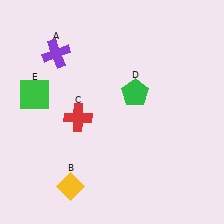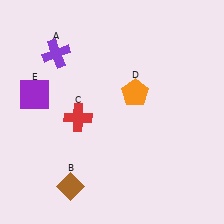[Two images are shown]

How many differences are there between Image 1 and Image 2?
There are 3 differences between the two images.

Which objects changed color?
B changed from yellow to brown. D changed from green to orange. E changed from green to purple.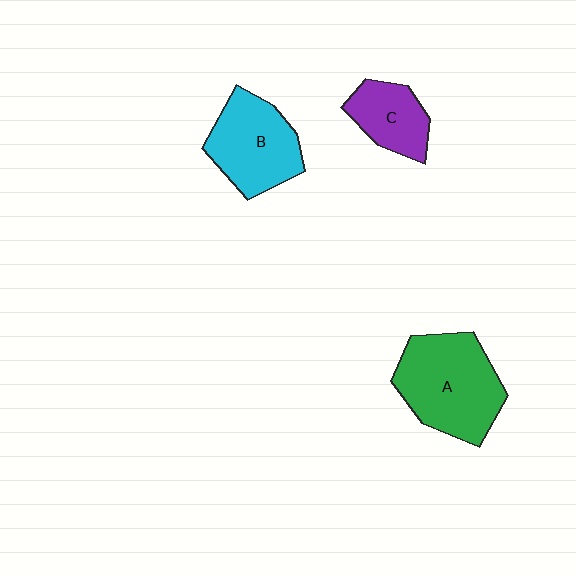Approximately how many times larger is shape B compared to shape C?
Approximately 1.5 times.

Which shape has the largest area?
Shape A (green).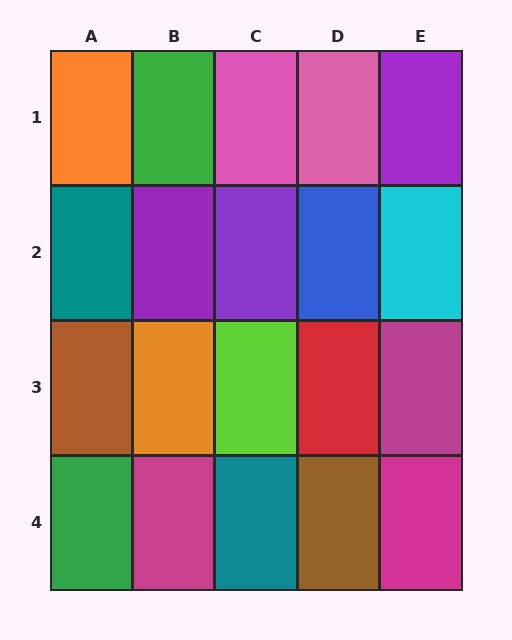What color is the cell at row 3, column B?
Orange.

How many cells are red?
1 cell is red.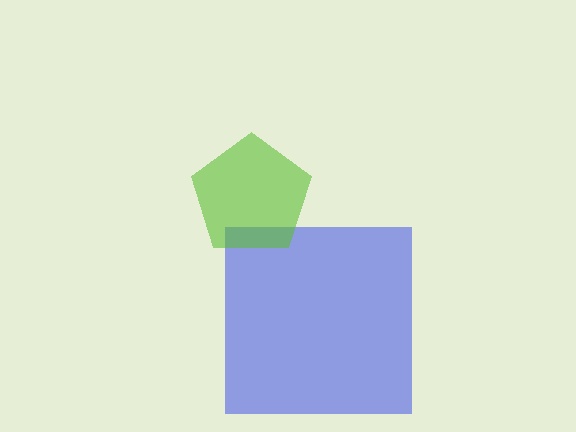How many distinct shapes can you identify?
There are 2 distinct shapes: a blue square, a lime pentagon.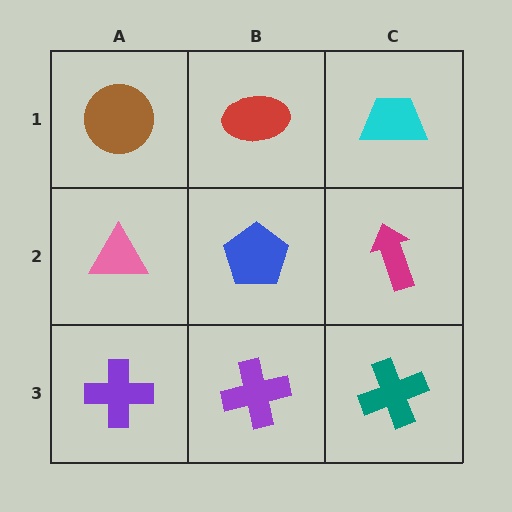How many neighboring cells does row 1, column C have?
2.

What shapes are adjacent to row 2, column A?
A brown circle (row 1, column A), a purple cross (row 3, column A), a blue pentagon (row 2, column B).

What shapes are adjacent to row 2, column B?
A red ellipse (row 1, column B), a purple cross (row 3, column B), a pink triangle (row 2, column A), a magenta arrow (row 2, column C).